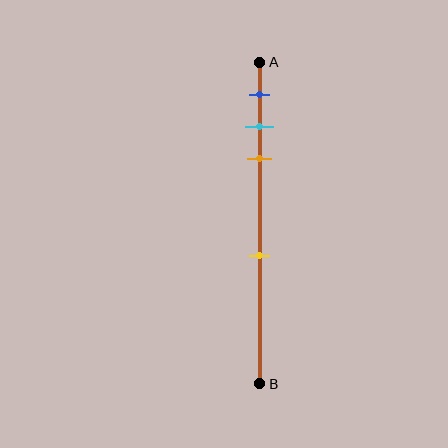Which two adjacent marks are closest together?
The cyan and orange marks are the closest adjacent pair.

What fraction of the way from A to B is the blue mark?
The blue mark is approximately 10% (0.1) of the way from A to B.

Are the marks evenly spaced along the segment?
No, the marks are not evenly spaced.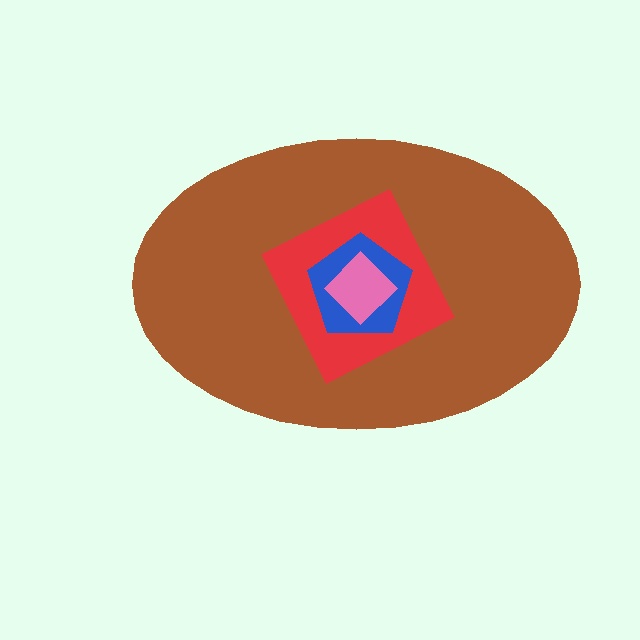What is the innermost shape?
The pink diamond.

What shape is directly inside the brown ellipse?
The red square.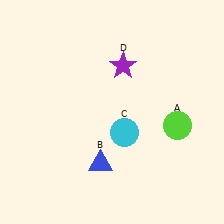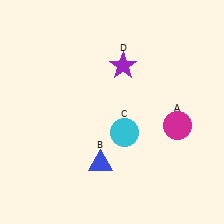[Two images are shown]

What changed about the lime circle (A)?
In Image 1, A is lime. In Image 2, it changed to magenta.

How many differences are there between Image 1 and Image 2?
There is 1 difference between the two images.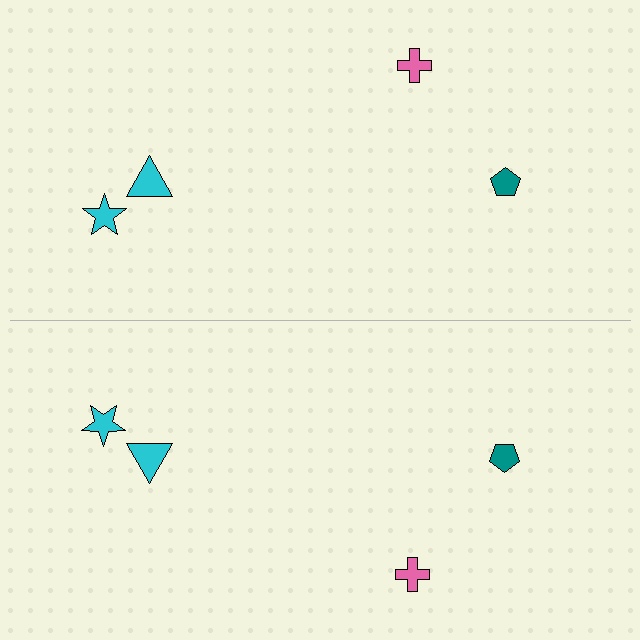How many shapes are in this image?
There are 8 shapes in this image.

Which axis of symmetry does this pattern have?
The pattern has a horizontal axis of symmetry running through the center of the image.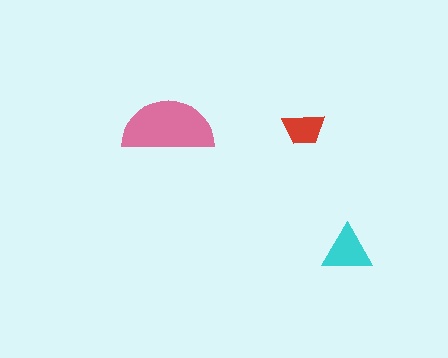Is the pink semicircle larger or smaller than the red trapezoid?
Larger.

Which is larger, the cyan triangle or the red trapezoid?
The cyan triangle.